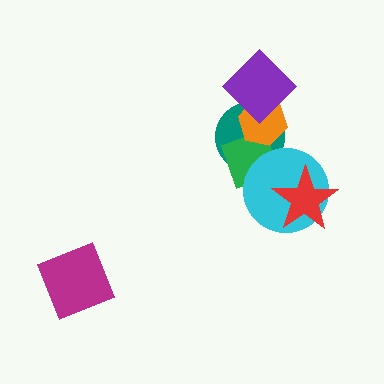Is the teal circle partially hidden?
Yes, it is partially covered by another shape.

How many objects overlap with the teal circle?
4 objects overlap with the teal circle.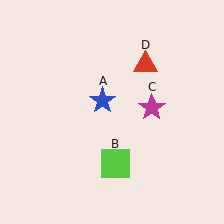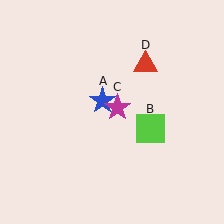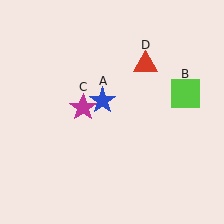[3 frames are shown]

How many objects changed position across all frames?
2 objects changed position: lime square (object B), magenta star (object C).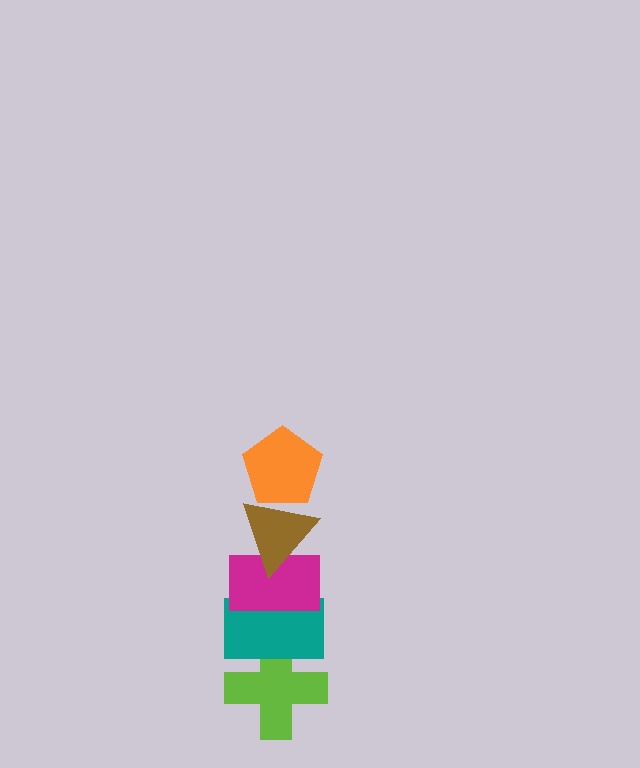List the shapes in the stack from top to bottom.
From top to bottom: the orange pentagon, the brown triangle, the magenta rectangle, the teal rectangle, the lime cross.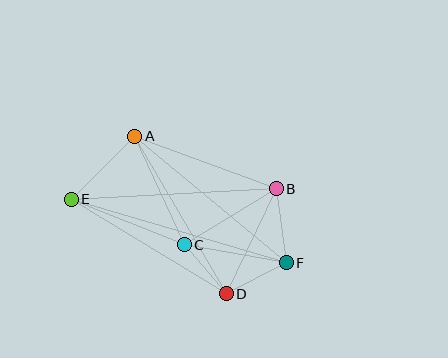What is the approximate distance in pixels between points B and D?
The distance between B and D is approximately 116 pixels.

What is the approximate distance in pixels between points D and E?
The distance between D and E is approximately 182 pixels.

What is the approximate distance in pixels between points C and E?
The distance between C and E is approximately 122 pixels.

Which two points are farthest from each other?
Points E and F are farthest from each other.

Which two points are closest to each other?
Points C and D are closest to each other.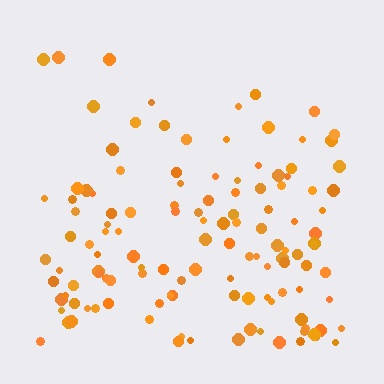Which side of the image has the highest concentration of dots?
The bottom.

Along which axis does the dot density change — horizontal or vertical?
Vertical.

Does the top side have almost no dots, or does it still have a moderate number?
Still a moderate number, just noticeably fewer than the bottom.